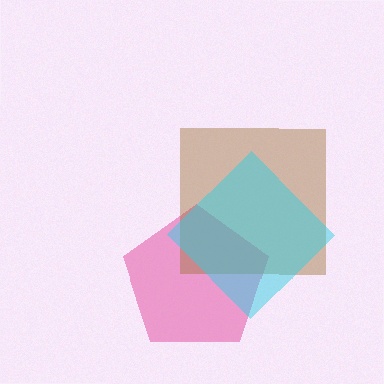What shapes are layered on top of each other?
The layered shapes are: a pink pentagon, a brown square, a cyan diamond.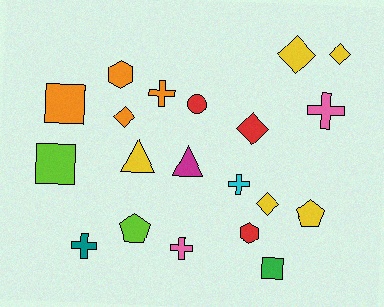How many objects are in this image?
There are 20 objects.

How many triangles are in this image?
There are 2 triangles.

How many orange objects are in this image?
There are 4 orange objects.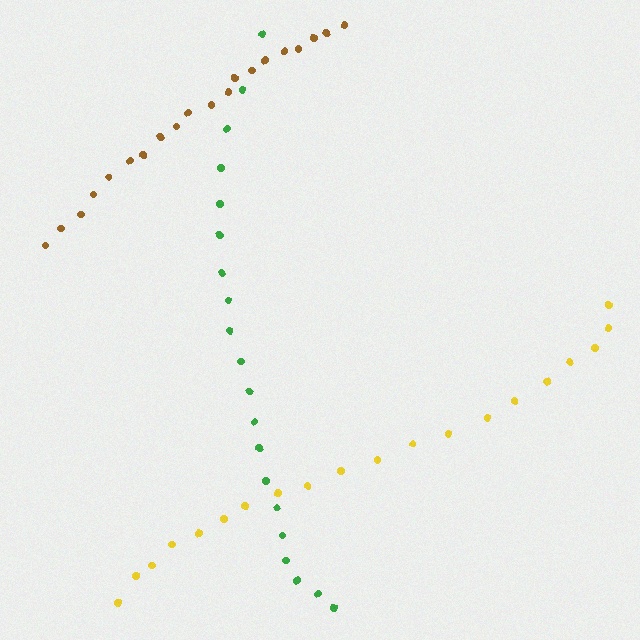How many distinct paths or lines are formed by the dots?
There are 3 distinct paths.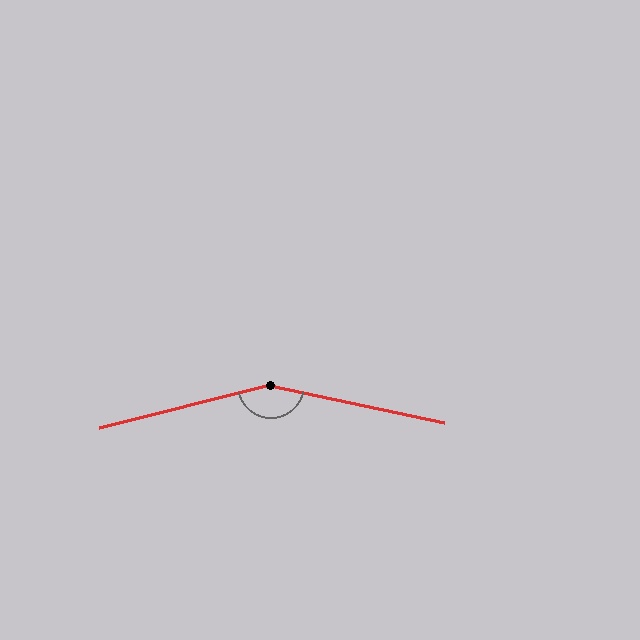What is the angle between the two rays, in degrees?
Approximately 154 degrees.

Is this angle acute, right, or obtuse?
It is obtuse.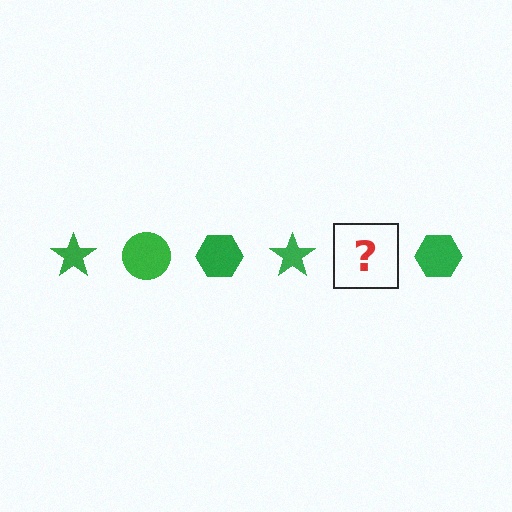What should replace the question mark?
The question mark should be replaced with a green circle.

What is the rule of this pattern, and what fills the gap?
The rule is that the pattern cycles through star, circle, hexagon shapes in green. The gap should be filled with a green circle.